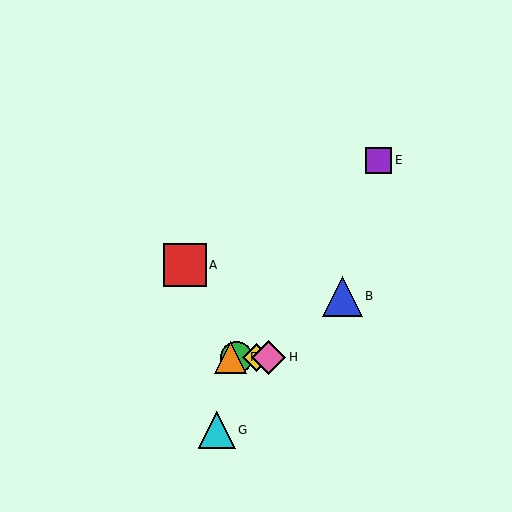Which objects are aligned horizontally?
Objects C, D, F, H are aligned horizontally.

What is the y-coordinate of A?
Object A is at y≈265.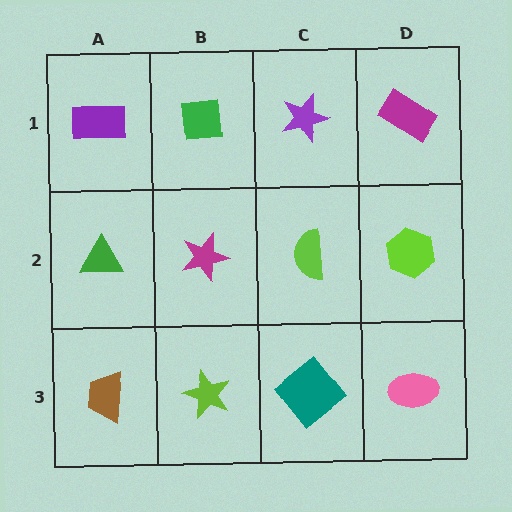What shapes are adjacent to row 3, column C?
A lime semicircle (row 2, column C), a lime star (row 3, column B), a pink ellipse (row 3, column D).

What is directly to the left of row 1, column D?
A purple star.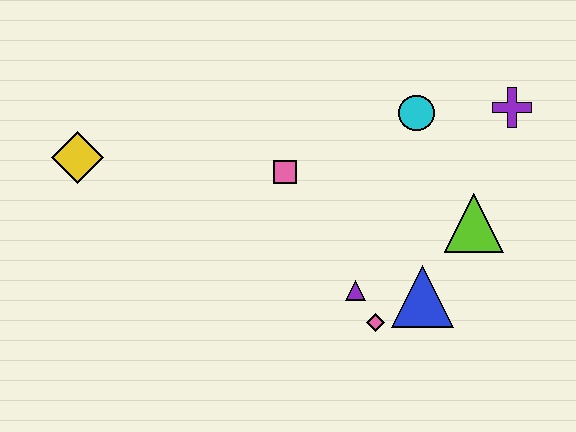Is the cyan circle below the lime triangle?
No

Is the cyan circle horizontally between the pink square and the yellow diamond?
No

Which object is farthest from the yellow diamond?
The purple cross is farthest from the yellow diamond.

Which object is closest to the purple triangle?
The pink diamond is closest to the purple triangle.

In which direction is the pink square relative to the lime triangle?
The pink square is to the left of the lime triangle.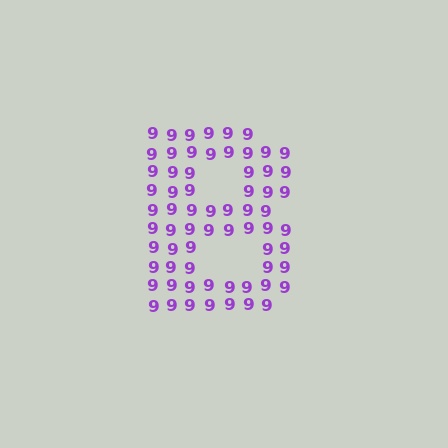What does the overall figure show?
The overall figure shows the letter B.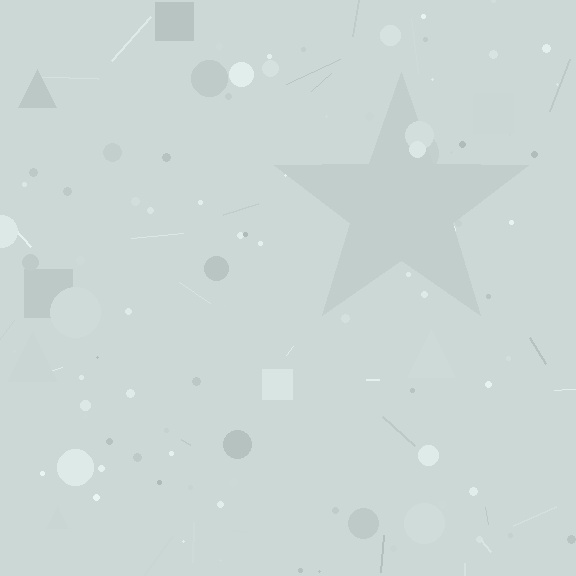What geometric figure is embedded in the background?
A star is embedded in the background.